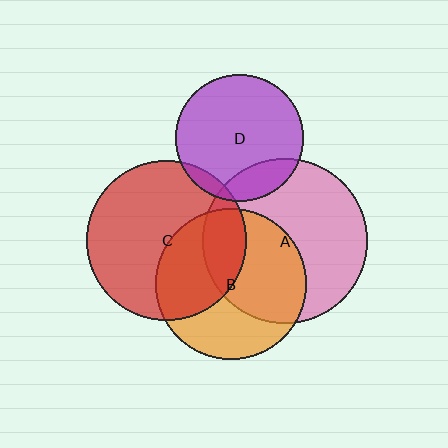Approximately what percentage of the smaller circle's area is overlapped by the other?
Approximately 15%.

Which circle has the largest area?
Circle A (pink).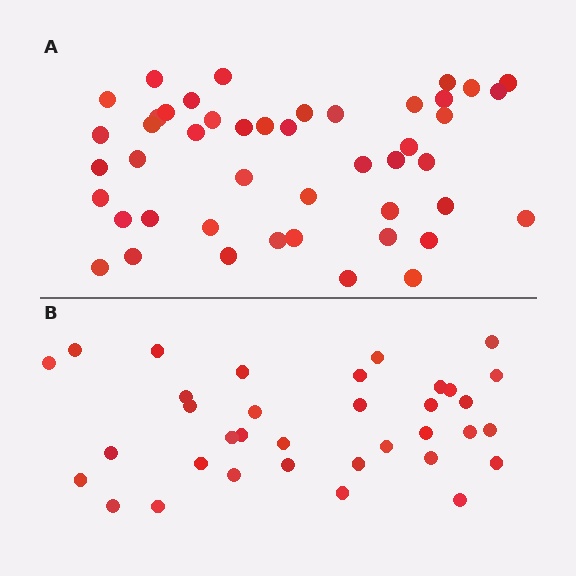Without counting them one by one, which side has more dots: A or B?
Region A (the top region) has more dots.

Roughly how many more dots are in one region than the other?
Region A has roughly 12 or so more dots than region B.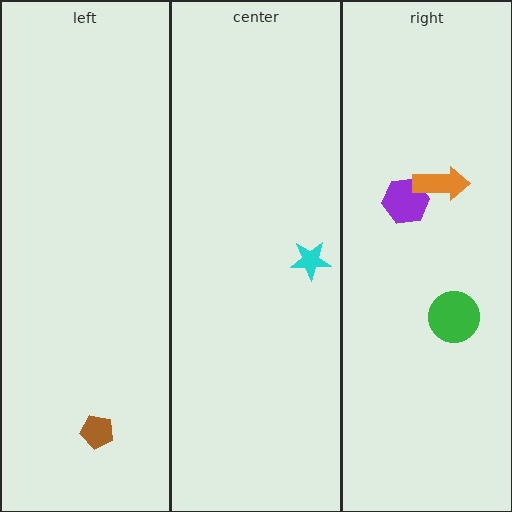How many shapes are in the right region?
3.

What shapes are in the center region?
The cyan star.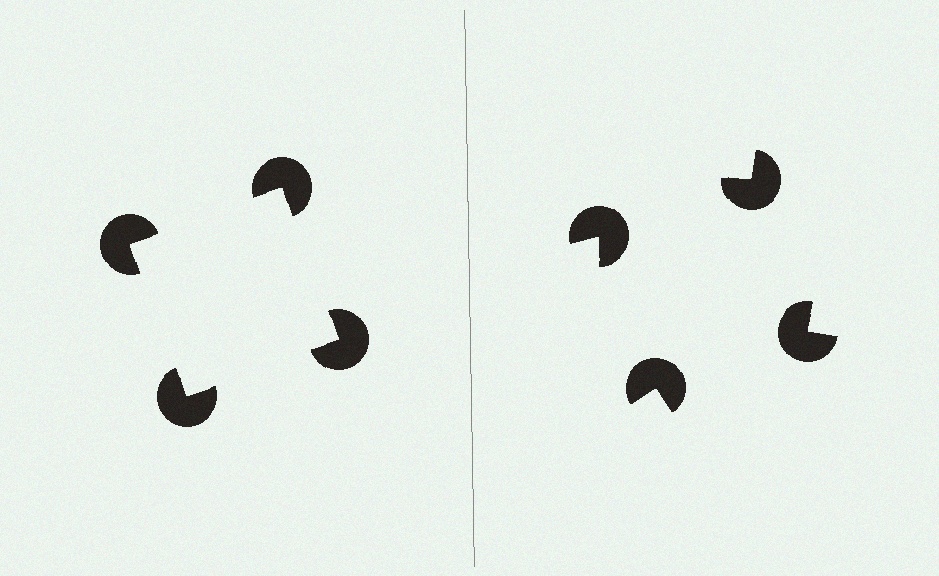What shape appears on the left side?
An illusory square.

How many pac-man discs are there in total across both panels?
8 — 4 on each side.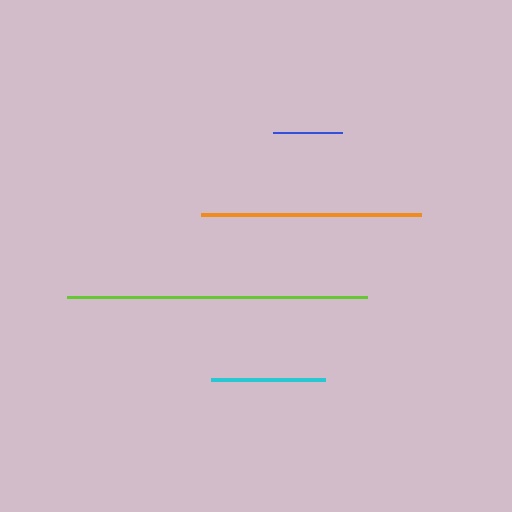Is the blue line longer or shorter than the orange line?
The orange line is longer than the blue line.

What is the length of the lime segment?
The lime segment is approximately 300 pixels long.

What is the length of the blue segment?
The blue segment is approximately 70 pixels long.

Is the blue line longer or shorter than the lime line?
The lime line is longer than the blue line.